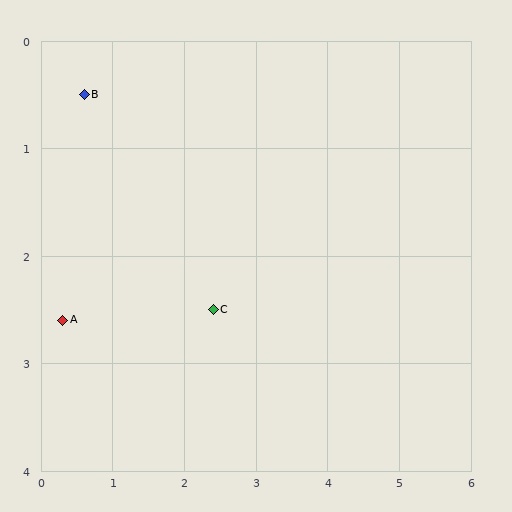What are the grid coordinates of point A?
Point A is at approximately (0.3, 2.6).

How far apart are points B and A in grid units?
Points B and A are about 2.1 grid units apart.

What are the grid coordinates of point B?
Point B is at approximately (0.6, 0.5).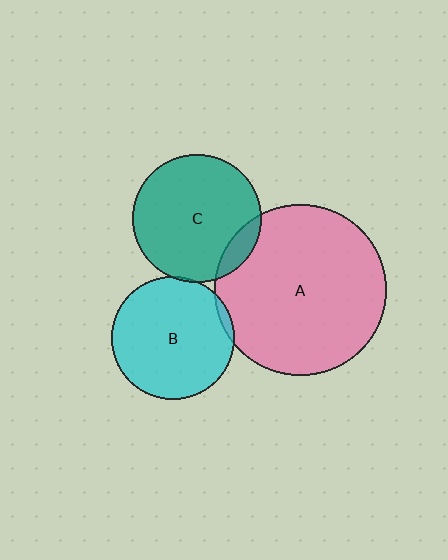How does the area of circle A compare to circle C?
Approximately 1.8 times.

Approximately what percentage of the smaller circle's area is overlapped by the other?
Approximately 5%.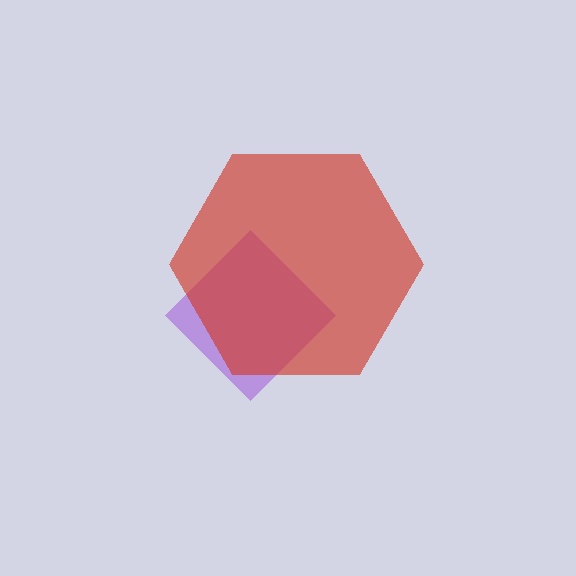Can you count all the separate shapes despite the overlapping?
Yes, there are 2 separate shapes.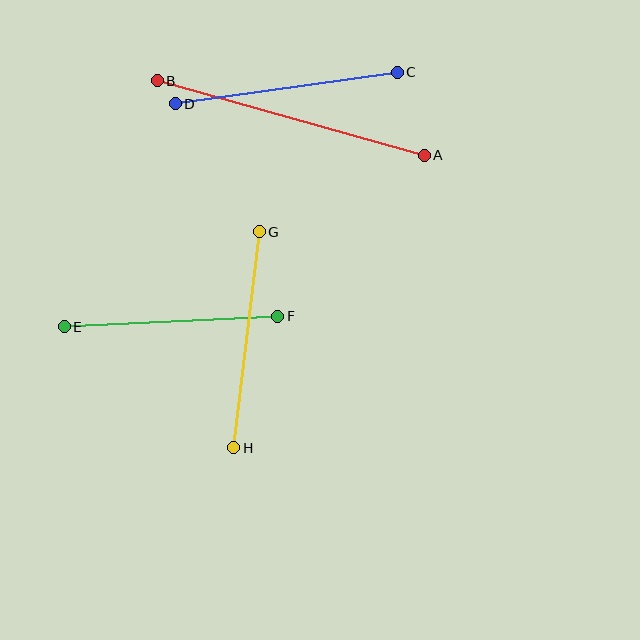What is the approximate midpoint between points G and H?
The midpoint is at approximately (247, 340) pixels.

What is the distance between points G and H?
The distance is approximately 218 pixels.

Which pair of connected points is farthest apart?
Points A and B are farthest apart.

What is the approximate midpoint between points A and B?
The midpoint is at approximately (291, 118) pixels.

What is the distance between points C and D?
The distance is approximately 224 pixels.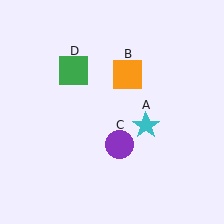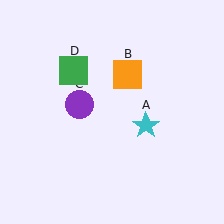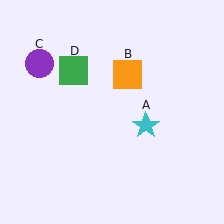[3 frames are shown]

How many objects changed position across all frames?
1 object changed position: purple circle (object C).